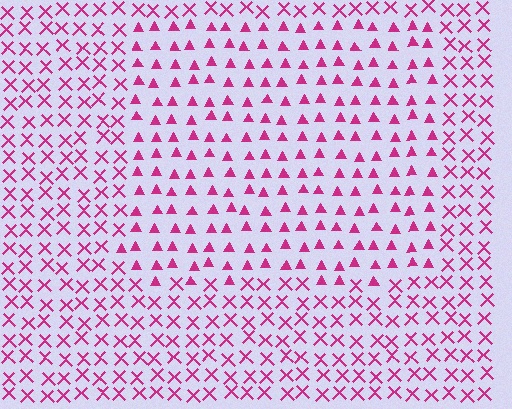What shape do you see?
I see a rectangle.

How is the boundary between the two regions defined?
The boundary is defined by a change in element shape: triangles inside vs. X marks outside. All elements share the same color and spacing.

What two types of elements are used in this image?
The image uses triangles inside the rectangle region and X marks outside it.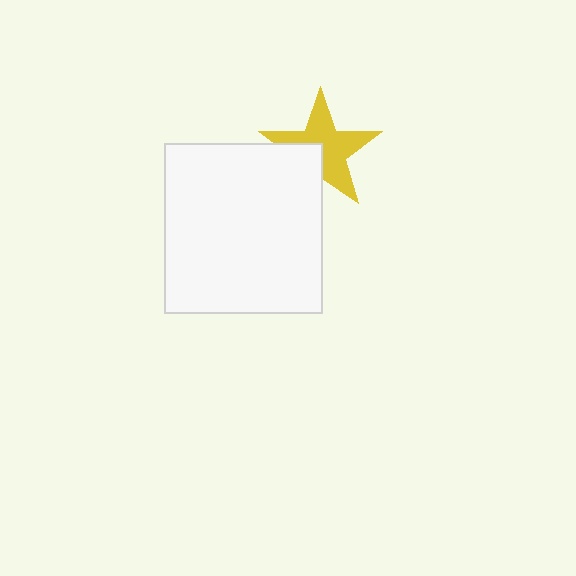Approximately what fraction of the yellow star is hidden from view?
Roughly 32% of the yellow star is hidden behind the white rectangle.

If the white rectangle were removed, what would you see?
You would see the complete yellow star.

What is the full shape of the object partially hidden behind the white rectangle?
The partially hidden object is a yellow star.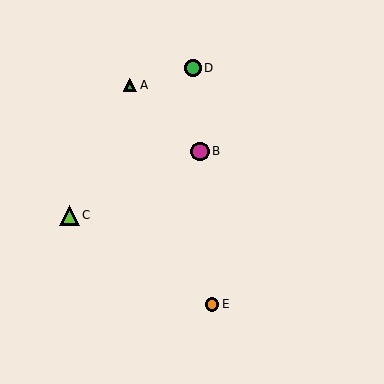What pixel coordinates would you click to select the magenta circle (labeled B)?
Click at (200, 151) to select the magenta circle B.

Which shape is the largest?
The lime triangle (labeled C) is the largest.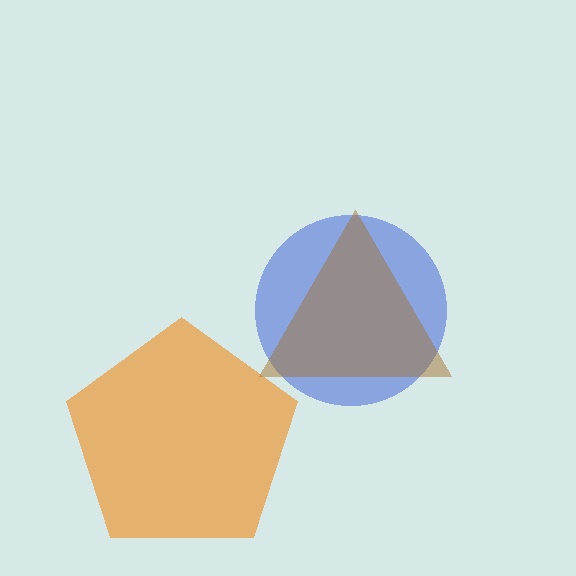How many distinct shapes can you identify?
There are 3 distinct shapes: an orange pentagon, a blue circle, a brown triangle.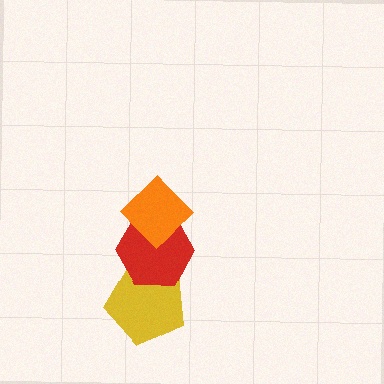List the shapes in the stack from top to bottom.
From top to bottom: the orange diamond, the red hexagon, the yellow pentagon.